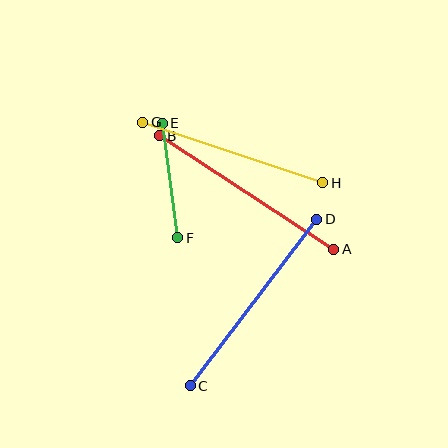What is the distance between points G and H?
The distance is approximately 190 pixels.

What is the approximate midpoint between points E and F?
The midpoint is at approximately (170, 181) pixels.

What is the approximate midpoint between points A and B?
The midpoint is at approximately (246, 193) pixels.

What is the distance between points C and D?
The distance is approximately 209 pixels.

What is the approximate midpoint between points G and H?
The midpoint is at approximately (233, 153) pixels.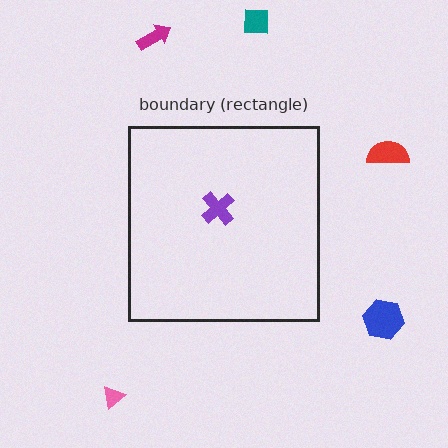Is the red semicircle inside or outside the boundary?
Outside.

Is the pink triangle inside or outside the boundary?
Outside.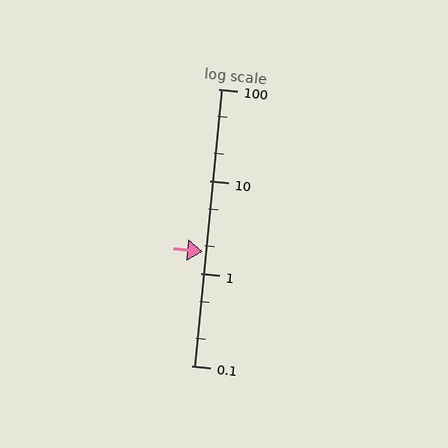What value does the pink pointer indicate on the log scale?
The pointer indicates approximately 1.7.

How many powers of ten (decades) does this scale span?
The scale spans 3 decades, from 0.1 to 100.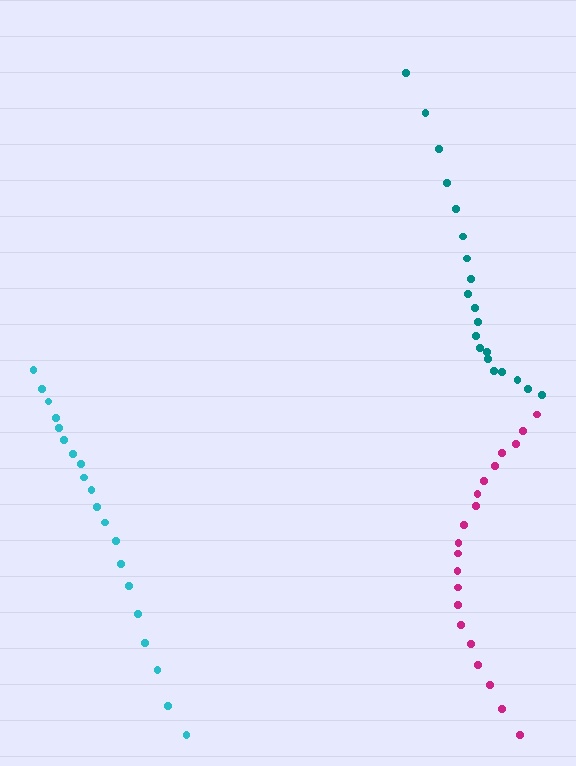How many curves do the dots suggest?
There are 3 distinct paths.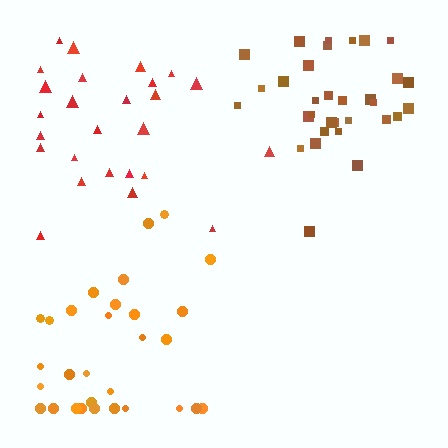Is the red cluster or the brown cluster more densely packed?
Brown.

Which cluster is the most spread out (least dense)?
Orange.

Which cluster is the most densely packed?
Brown.